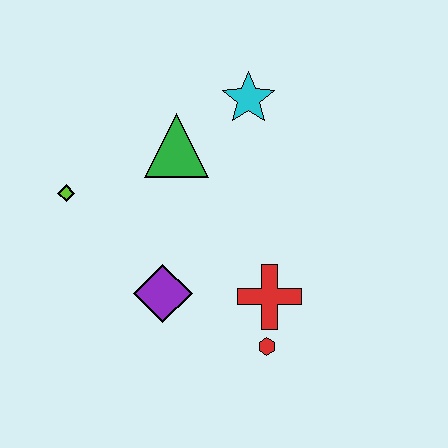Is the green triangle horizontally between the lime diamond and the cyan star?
Yes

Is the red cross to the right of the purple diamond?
Yes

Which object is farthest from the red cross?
The lime diamond is farthest from the red cross.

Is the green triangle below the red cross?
No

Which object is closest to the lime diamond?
The green triangle is closest to the lime diamond.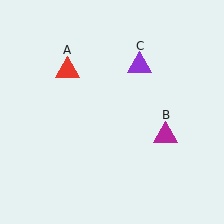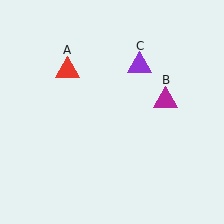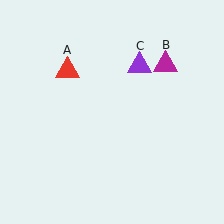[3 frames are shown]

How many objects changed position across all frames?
1 object changed position: magenta triangle (object B).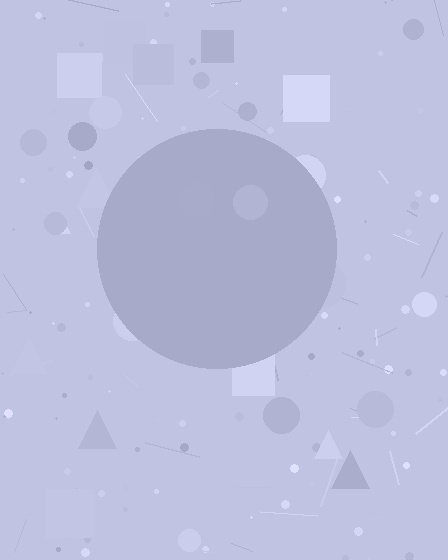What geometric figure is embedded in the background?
A circle is embedded in the background.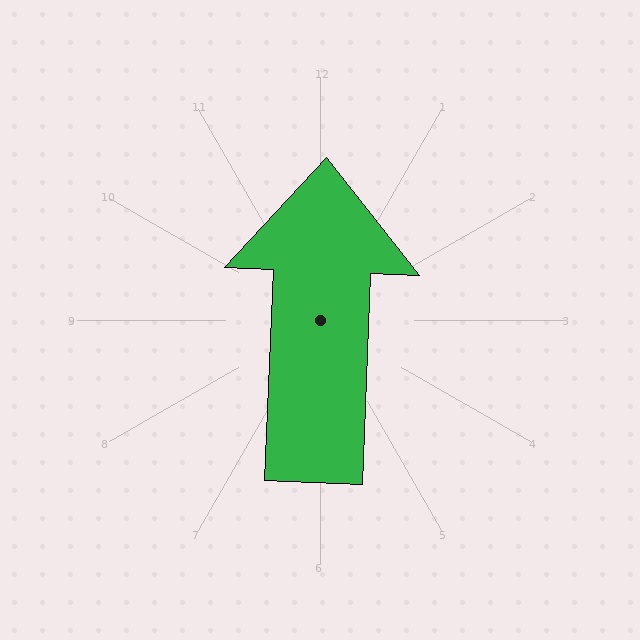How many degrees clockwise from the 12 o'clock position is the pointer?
Approximately 2 degrees.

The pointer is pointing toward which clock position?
Roughly 12 o'clock.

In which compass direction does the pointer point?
North.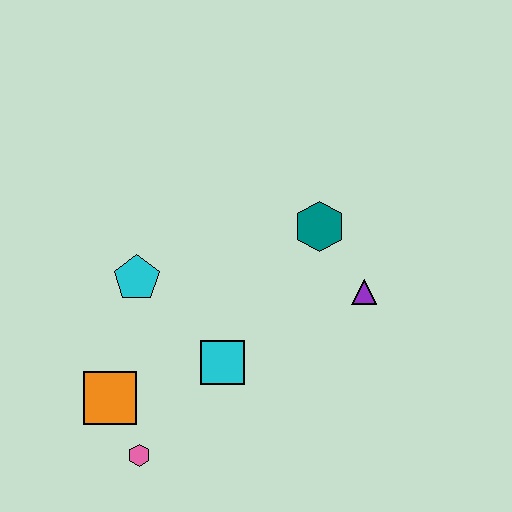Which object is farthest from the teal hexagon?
The pink hexagon is farthest from the teal hexagon.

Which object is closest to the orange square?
The pink hexagon is closest to the orange square.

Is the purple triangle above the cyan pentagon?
No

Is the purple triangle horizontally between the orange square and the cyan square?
No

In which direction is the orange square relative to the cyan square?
The orange square is to the left of the cyan square.